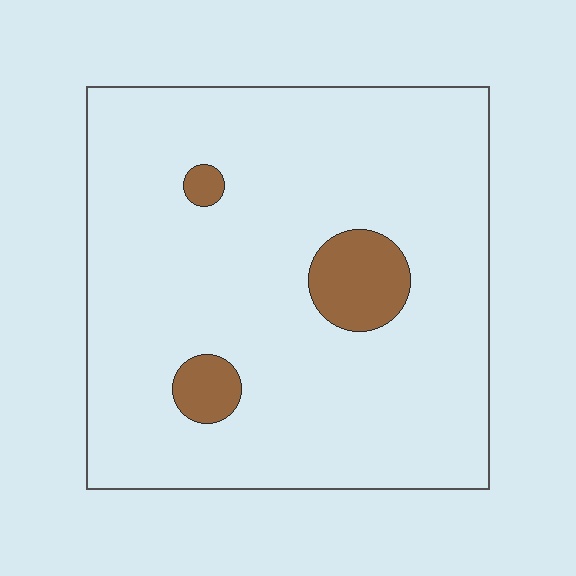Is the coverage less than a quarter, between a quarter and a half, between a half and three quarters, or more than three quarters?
Less than a quarter.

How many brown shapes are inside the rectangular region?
3.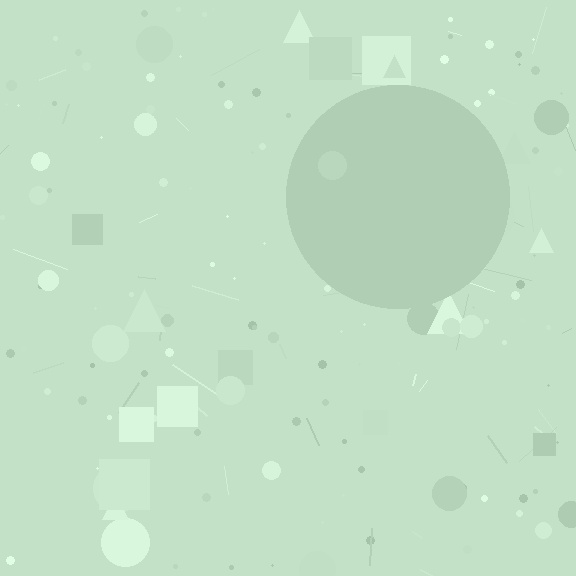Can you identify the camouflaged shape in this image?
The camouflaged shape is a circle.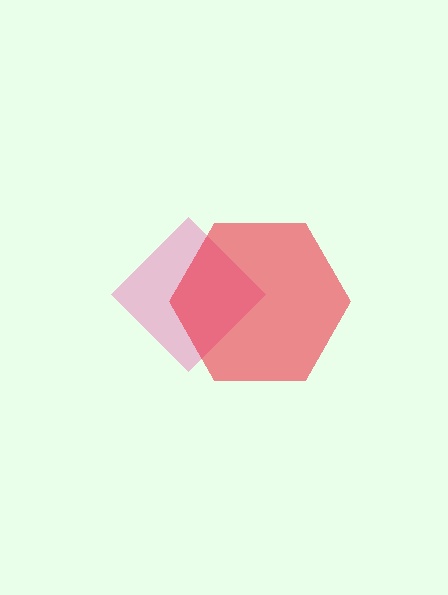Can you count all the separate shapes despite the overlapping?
Yes, there are 2 separate shapes.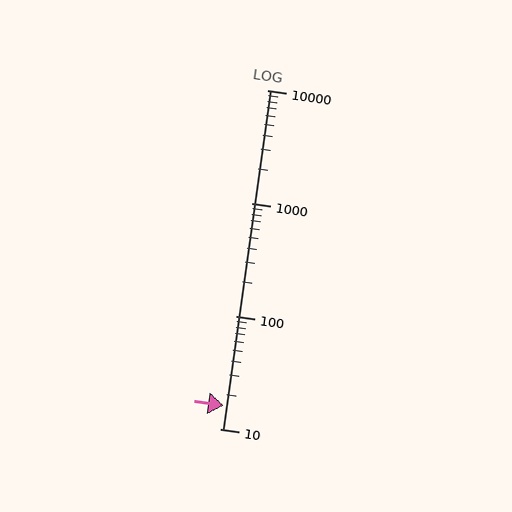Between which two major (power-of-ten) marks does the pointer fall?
The pointer is between 10 and 100.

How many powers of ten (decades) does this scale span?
The scale spans 3 decades, from 10 to 10000.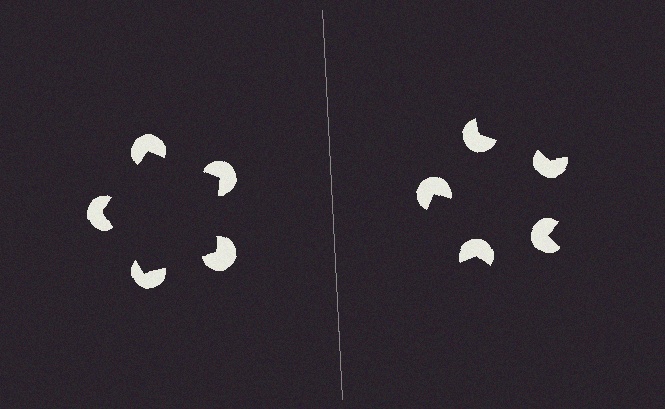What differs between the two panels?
The pac-man discs are positioned identically on both sides; only the wedge orientations differ. On the left they align to a pentagon; on the right they are misaligned.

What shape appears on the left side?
An illusory pentagon.